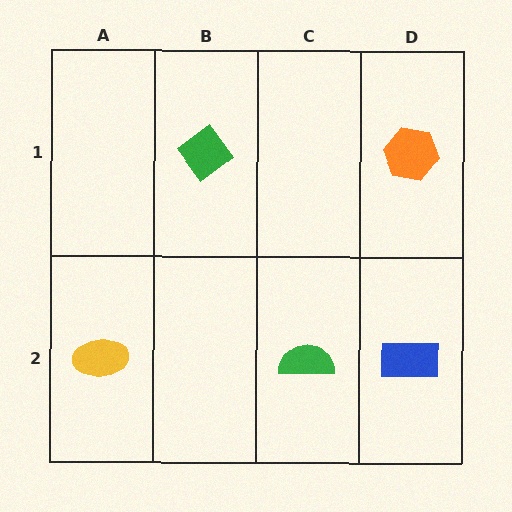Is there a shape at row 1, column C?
No, that cell is empty.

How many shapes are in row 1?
2 shapes.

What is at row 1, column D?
An orange hexagon.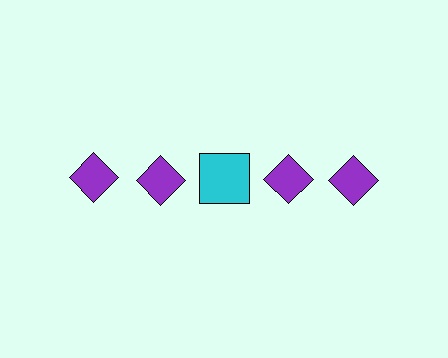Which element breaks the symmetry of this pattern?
The cyan square in the top row, center column breaks the symmetry. All other shapes are purple diamonds.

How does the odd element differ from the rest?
It differs in both color (cyan instead of purple) and shape (square instead of diamond).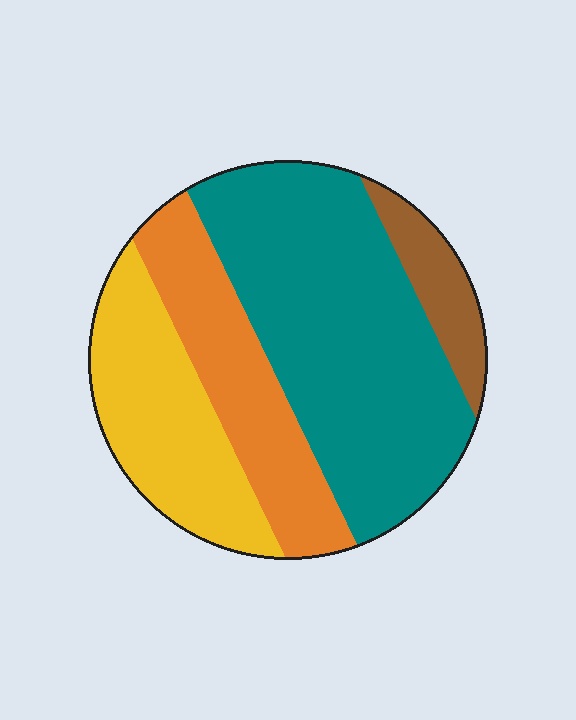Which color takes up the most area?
Teal, at roughly 45%.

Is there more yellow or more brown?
Yellow.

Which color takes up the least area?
Brown, at roughly 10%.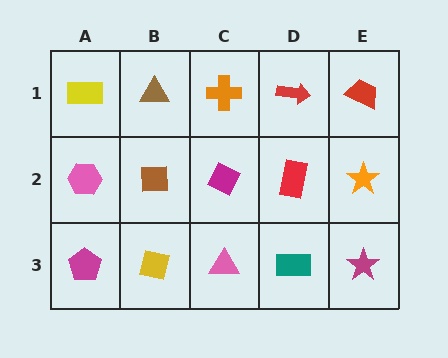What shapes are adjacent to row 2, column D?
A red arrow (row 1, column D), a teal rectangle (row 3, column D), a magenta diamond (row 2, column C), an orange star (row 2, column E).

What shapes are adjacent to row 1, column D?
A red rectangle (row 2, column D), an orange cross (row 1, column C), a red trapezoid (row 1, column E).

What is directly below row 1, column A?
A pink hexagon.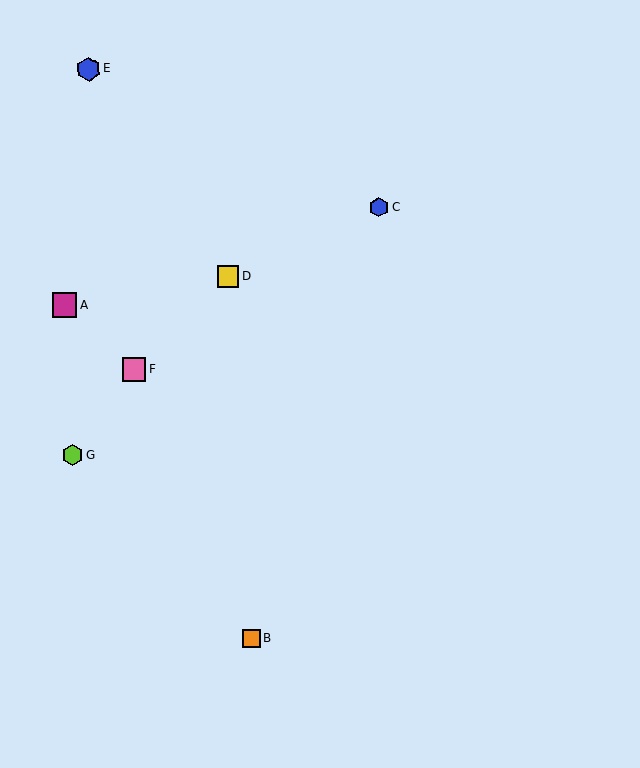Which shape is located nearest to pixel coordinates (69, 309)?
The magenta square (labeled A) at (65, 305) is nearest to that location.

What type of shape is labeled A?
Shape A is a magenta square.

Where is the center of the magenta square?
The center of the magenta square is at (65, 305).